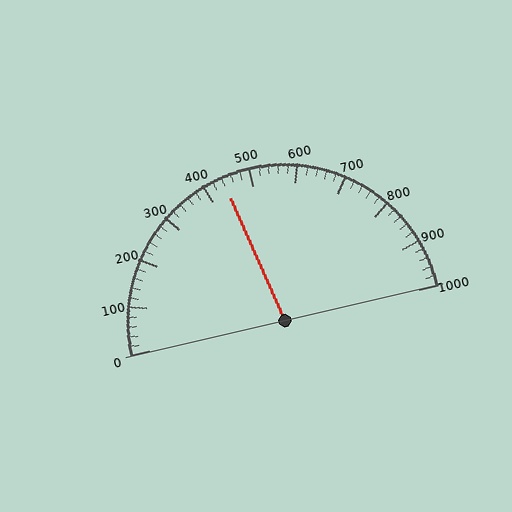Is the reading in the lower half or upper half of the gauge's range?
The reading is in the lower half of the range (0 to 1000).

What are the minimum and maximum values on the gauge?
The gauge ranges from 0 to 1000.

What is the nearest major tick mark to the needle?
The nearest major tick mark is 400.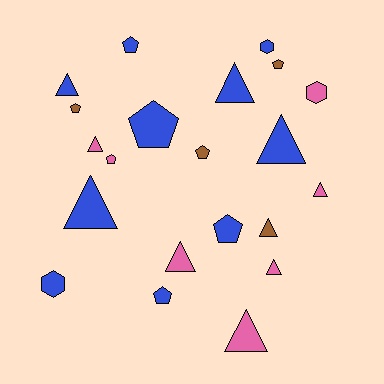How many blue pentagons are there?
There are 4 blue pentagons.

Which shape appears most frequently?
Triangle, with 10 objects.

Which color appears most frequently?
Blue, with 10 objects.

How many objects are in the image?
There are 21 objects.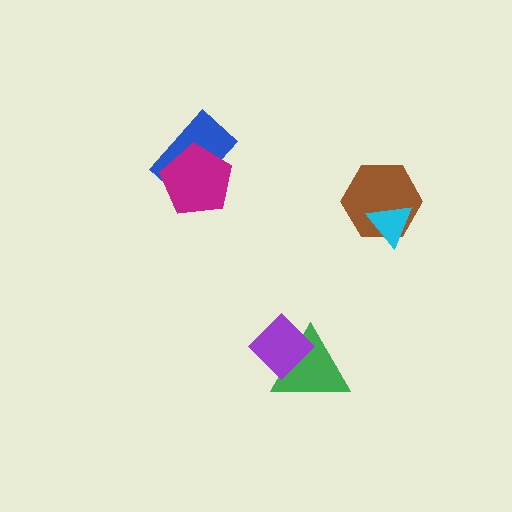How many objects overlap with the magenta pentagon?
1 object overlaps with the magenta pentagon.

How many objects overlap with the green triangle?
1 object overlaps with the green triangle.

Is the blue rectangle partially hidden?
Yes, it is partially covered by another shape.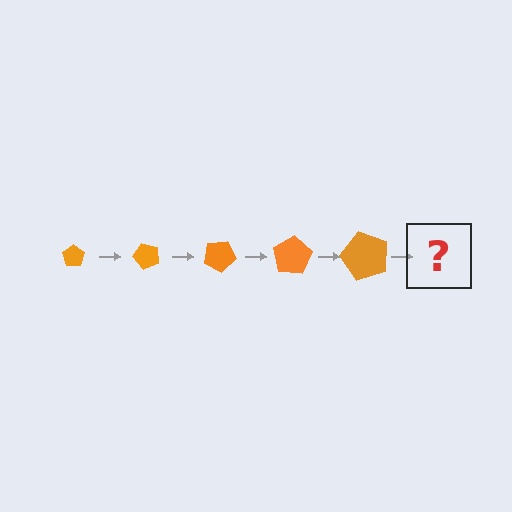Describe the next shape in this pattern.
It should be a pentagon, larger than the previous one and rotated 250 degrees from the start.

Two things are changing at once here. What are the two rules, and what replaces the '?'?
The two rules are that the pentagon grows larger each step and it rotates 50 degrees each step. The '?' should be a pentagon, larger than the previous one and rotated 250 degrees from the start.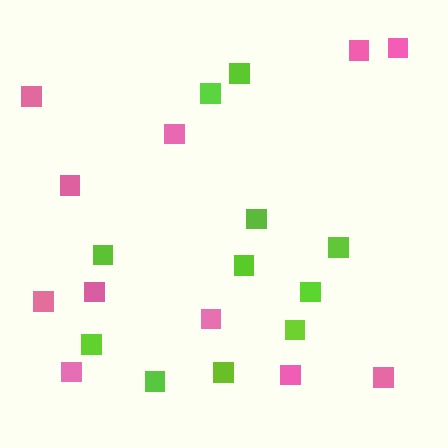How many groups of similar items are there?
There are 2 groups: one group of pink squares (11) and one group of lime squares (11).